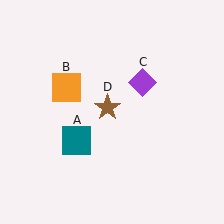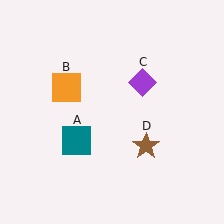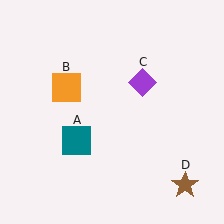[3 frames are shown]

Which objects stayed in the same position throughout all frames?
Teal square (object A) and orange square (object B) and purple diamond (object C) remained stationary.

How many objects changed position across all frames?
1 object changed position: brown star (object D).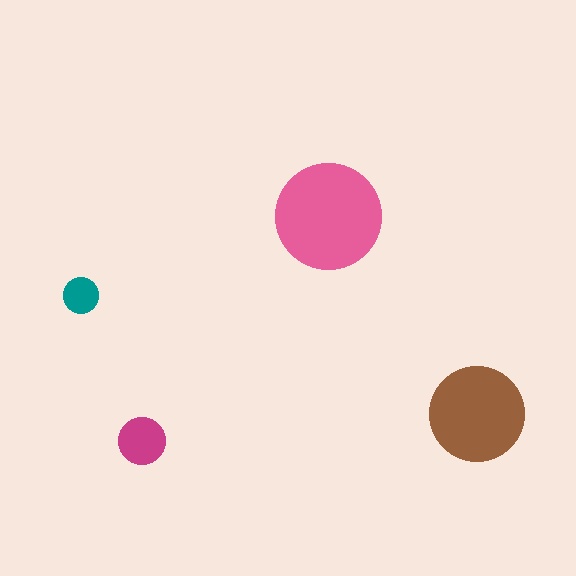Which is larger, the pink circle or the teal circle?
The pink one.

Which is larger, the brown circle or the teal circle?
The brown one.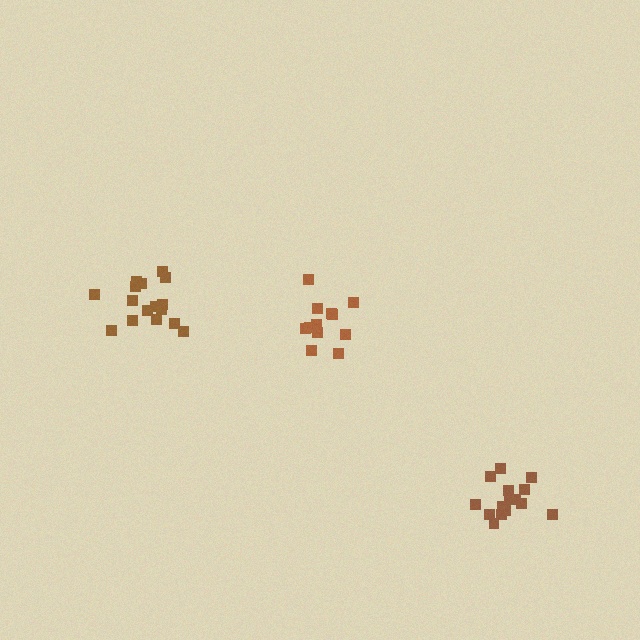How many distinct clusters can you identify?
There are 3 distinct clusters.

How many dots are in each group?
Group 1: 12 dots, Group 2: 15 dots, Group 3: 16 dots (43 total).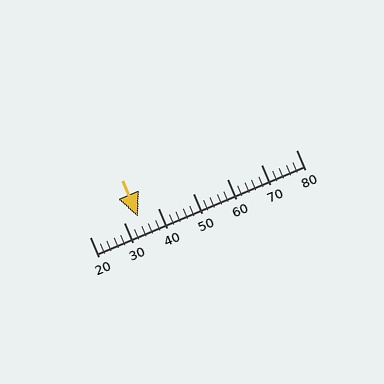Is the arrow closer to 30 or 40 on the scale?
The arrow is closer to 30.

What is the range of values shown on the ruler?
The ruler shows values from 20 to 80.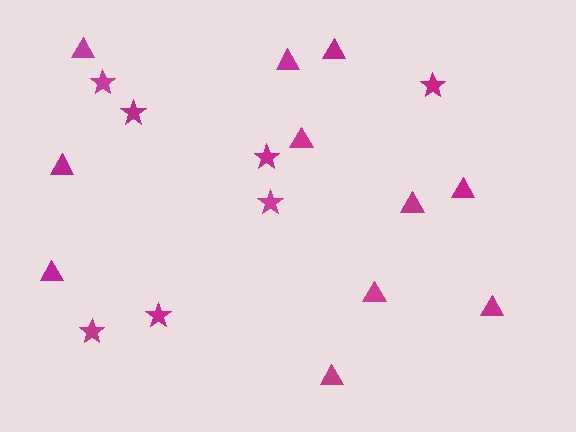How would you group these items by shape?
There are 2 groups: one group of stars (7) and one group of triangles (11).